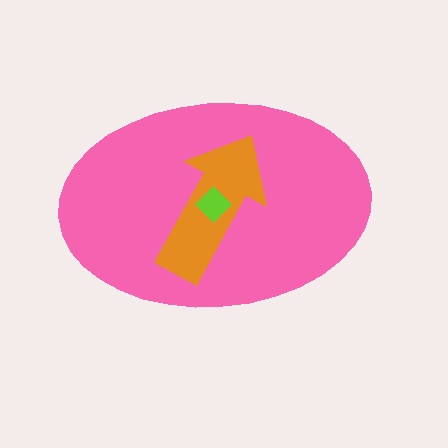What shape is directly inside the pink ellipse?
The orange arrow.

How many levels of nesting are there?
3.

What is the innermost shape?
The lime diamond.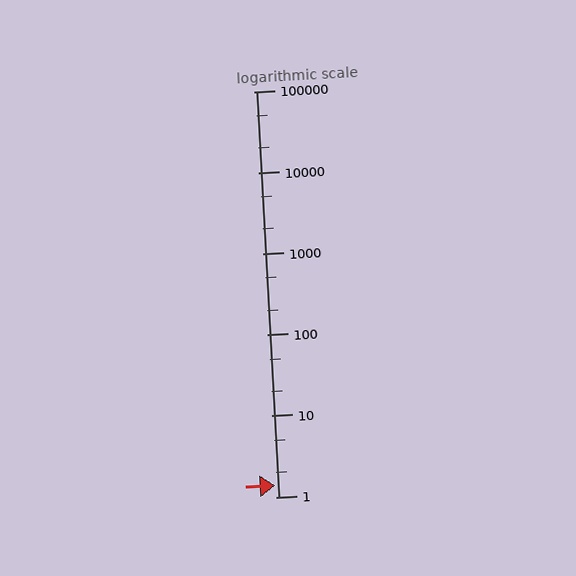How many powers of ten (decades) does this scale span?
The scale spans 5 decades, from 1 to 100000.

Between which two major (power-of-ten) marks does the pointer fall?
The pointer is between 1 and 10.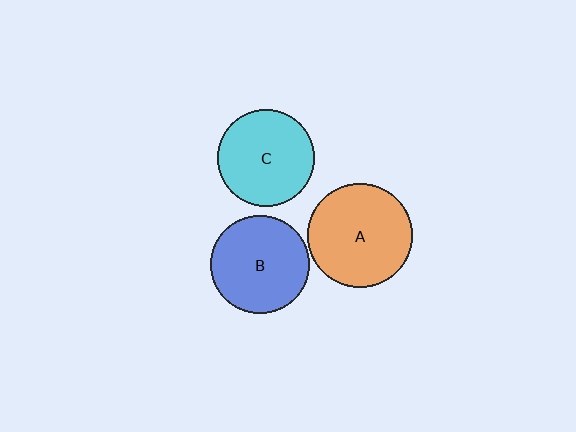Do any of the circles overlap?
No, none of the circles overlap.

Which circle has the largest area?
Circle A (orange).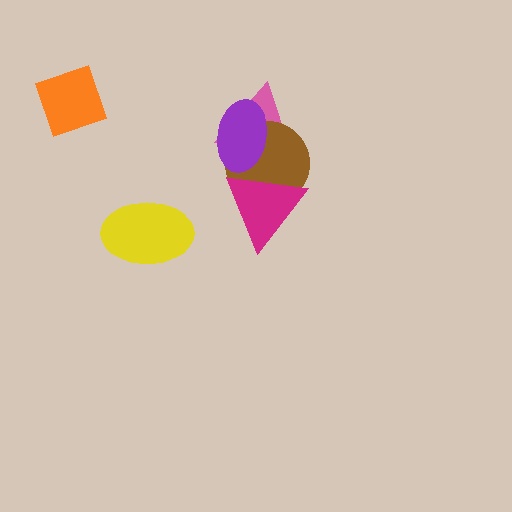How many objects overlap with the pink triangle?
3 objects overlap with the pink triangle.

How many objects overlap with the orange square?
0 objects overlap with the orange square.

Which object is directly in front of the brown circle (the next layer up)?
The purple ellipse is directly in front of the brown circle.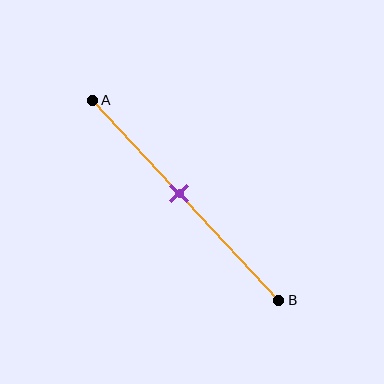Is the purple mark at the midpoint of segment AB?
No, the mark is at about 45% from A, not at the 50% midpoint.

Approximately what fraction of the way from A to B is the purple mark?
The purple mark is approximately 45% of the way from A to B.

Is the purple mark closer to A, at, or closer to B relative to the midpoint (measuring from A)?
The purple mark is closer to point A than the midpoint of segment AB.